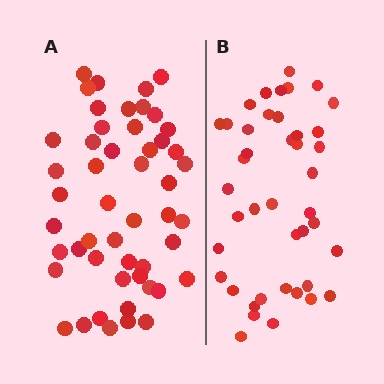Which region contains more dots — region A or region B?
Region A (the left region) has more dots.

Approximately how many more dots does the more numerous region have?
Region A has roughly 8 or so more dots than region B.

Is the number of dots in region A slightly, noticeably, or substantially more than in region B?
Region A has only slightly more — the two regions are fairly close. The ratio is roughly 1.2 to 1.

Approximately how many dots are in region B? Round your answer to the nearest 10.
About 40 dots. (The exact count is 42, which rounds to 40.)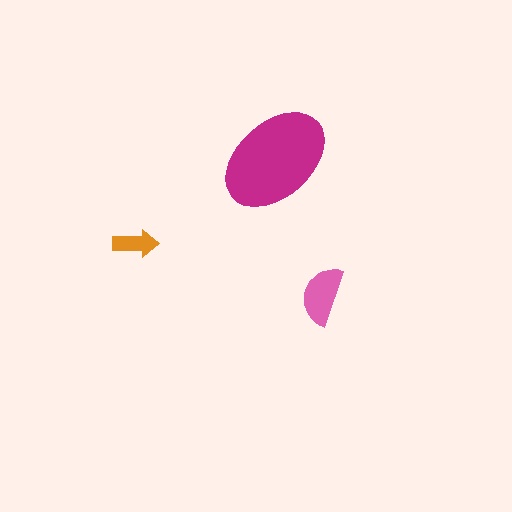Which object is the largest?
The magenta ellipse.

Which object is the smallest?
The orange arrow.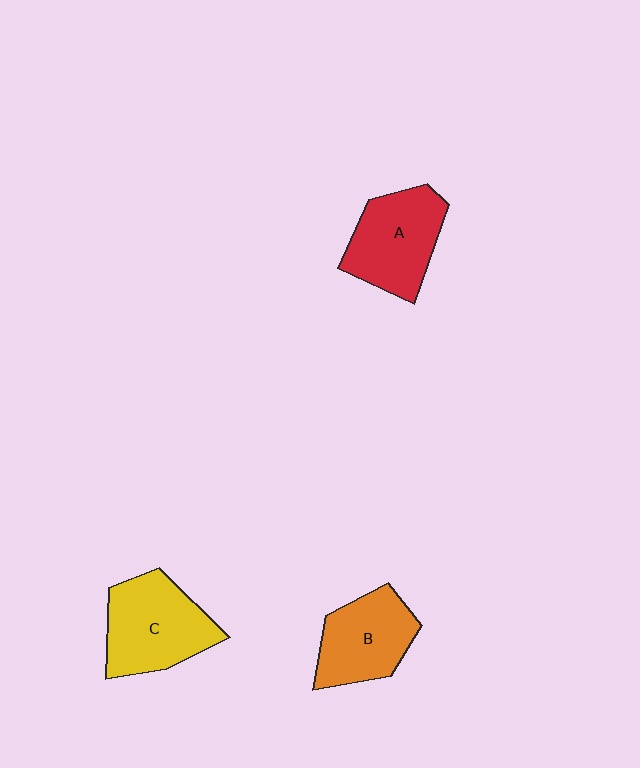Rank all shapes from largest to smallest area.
From largest to smallest: C (yellow), A (red), B (orange).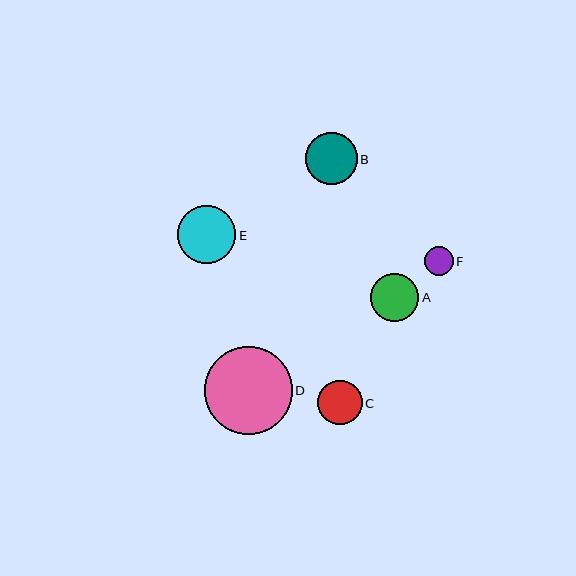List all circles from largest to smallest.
From largest to smallest: D, E, B, A, C, F.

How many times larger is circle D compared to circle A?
Circle D is approximately 1.8 times the size of circle A.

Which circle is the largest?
Circle D is the largest with a size of approximately 88 pixels.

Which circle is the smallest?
Circle F is the smallest with a size of approximately 29 pixels.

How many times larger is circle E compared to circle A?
Circle E is approximately 1.2 times the size of circle A.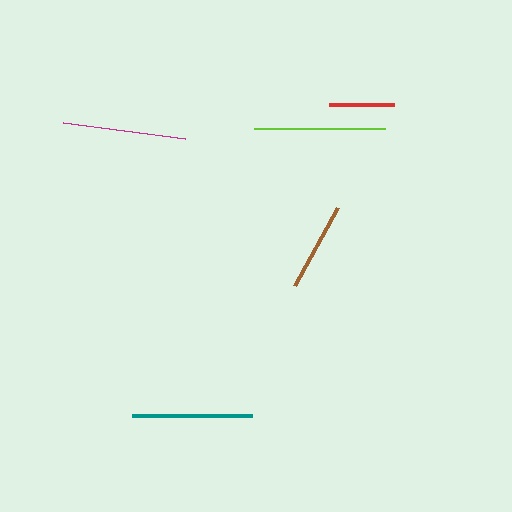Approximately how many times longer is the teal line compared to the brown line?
The teal line is approximately 1.3 times the length of the brown line.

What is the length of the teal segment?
The teal segment is approximately 120 pixels long.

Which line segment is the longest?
The lime line is the longest at approximately 132 pixels.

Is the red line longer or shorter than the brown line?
The brown line is longer than the red line.